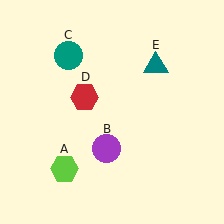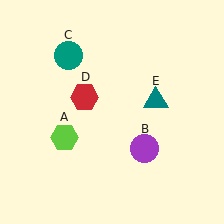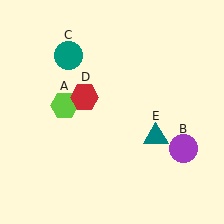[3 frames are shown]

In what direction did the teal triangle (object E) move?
The teal triangle (object E) moved down.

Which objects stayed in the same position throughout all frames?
Teal circle (object C) and red hexagon (object D) remained stationary.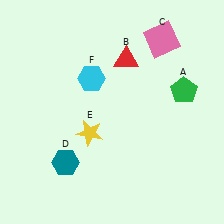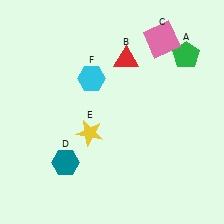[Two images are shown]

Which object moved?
The green pentagon (A) moved up.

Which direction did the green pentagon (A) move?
The green pentagon (A) moved up.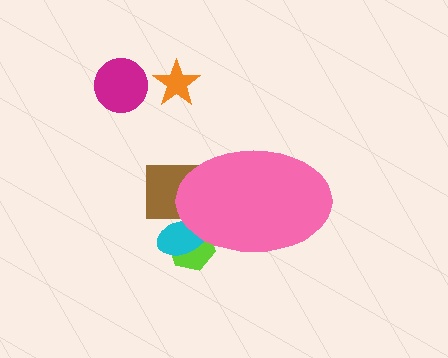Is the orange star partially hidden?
No, the orange star is fully visible.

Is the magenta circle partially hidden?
No, the magenta circle is fully visible.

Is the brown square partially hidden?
Yes, the brown square is partially hidden behind the pink ellipse.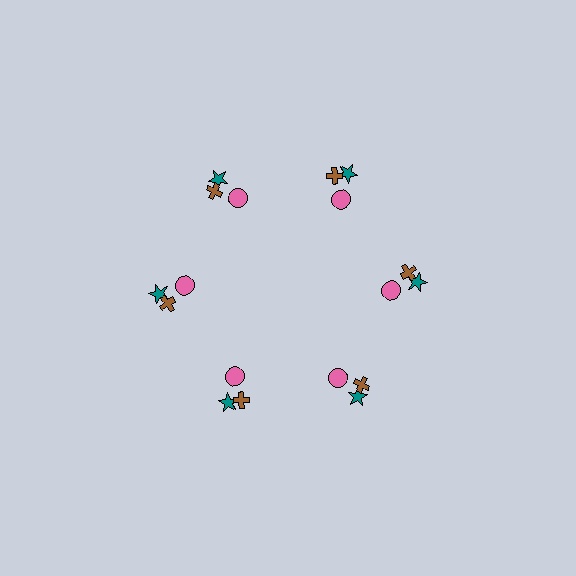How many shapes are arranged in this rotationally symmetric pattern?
There are 18 shapes, arranged in 6 groups of 3.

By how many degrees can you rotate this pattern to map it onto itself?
The pattern maps onto itself every 60 degrees of rotation.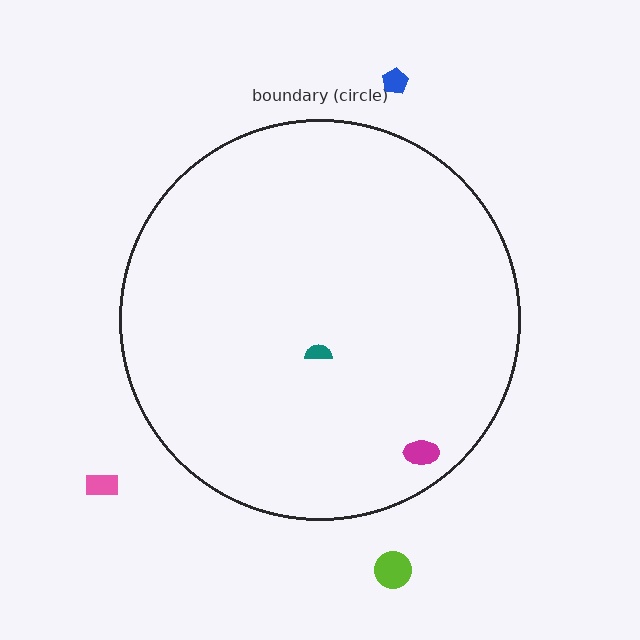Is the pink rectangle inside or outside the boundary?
Outside.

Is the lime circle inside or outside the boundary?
Outside.